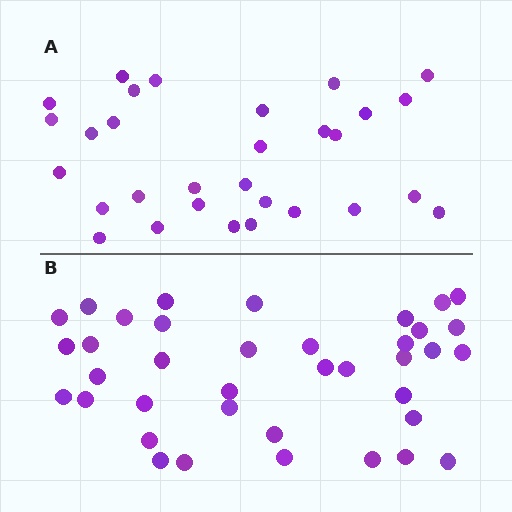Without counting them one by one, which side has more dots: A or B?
Region B (the bottom region) has more dots.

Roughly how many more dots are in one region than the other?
Region B has roughly 8 or so more dots than region A.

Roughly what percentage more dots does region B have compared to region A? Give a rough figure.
About 25% more.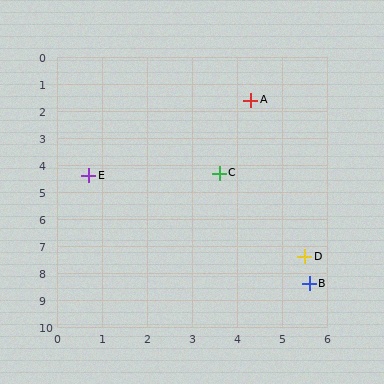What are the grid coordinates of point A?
Point A is at approximately (4.3, 1.6).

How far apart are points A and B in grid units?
Points A and B are about 6.9 grid units apart.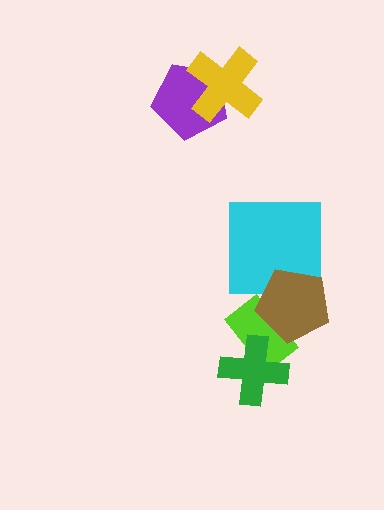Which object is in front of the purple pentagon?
The yellow cross is in front of the purple pentagon.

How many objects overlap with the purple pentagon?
1 object overlaps with the purple pentagon.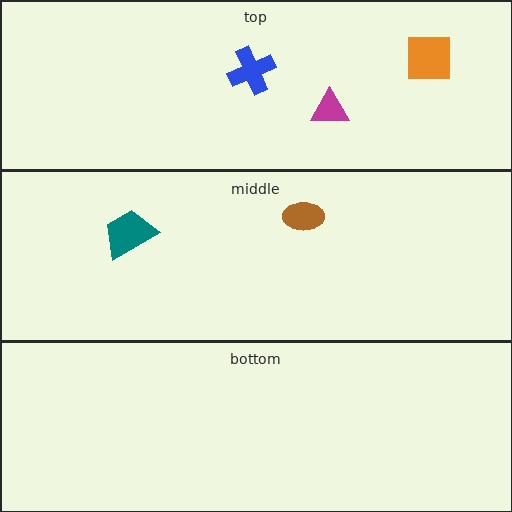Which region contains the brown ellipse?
The middle region.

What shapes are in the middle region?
The teal trapezoid, the brown ellipse.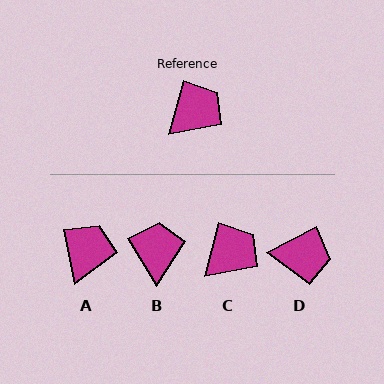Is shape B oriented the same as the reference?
No, it is off by about 46 degrees.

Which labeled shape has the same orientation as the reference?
C.